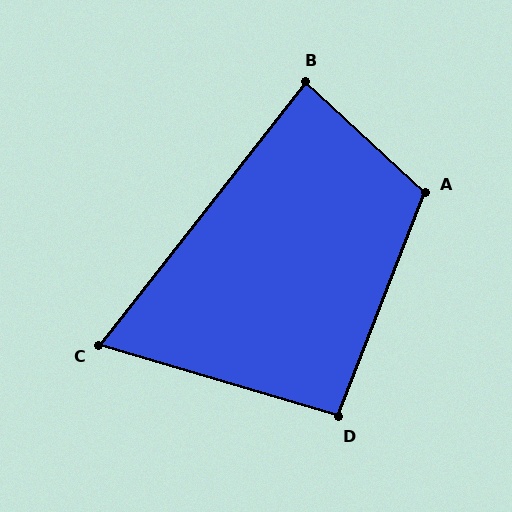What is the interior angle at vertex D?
Approximately 95 degrees (approximately right).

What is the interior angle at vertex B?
Approximately 85 degrees (approximately right).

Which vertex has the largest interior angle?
A, at approximately 112 degrees.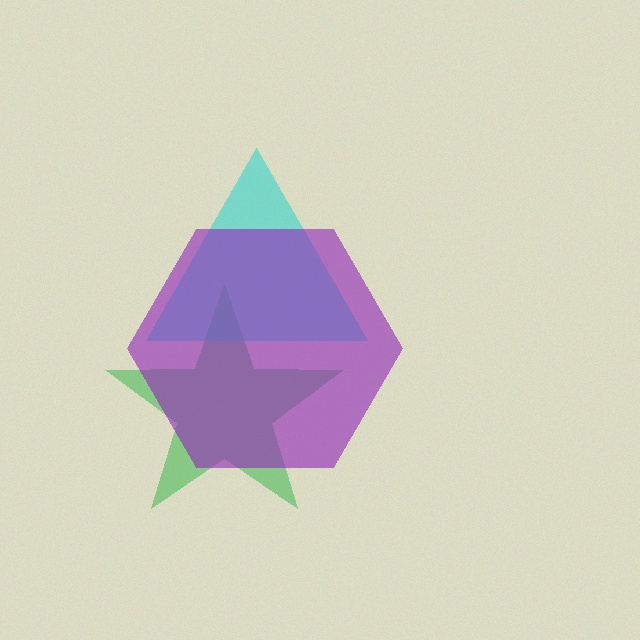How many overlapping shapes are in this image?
There are 3 overlapping shapes in the image.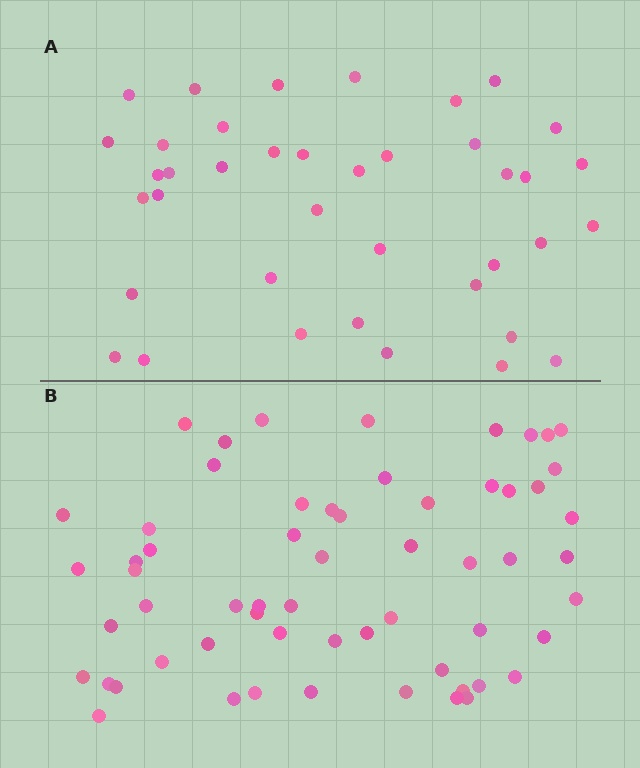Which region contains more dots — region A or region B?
Region B (the bottom region) has more dots.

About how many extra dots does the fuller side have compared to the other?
Region B has approximately 20 more dots than region A.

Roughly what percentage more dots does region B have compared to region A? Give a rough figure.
About 55% more.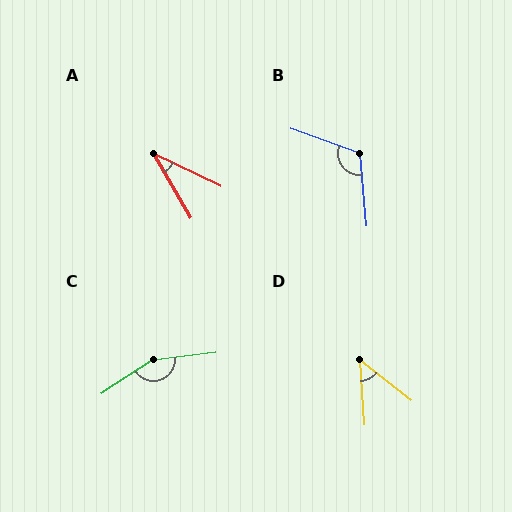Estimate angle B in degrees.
Approximately 115 degrees.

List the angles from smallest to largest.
A (35°), D (48°), B (115°), C (154°).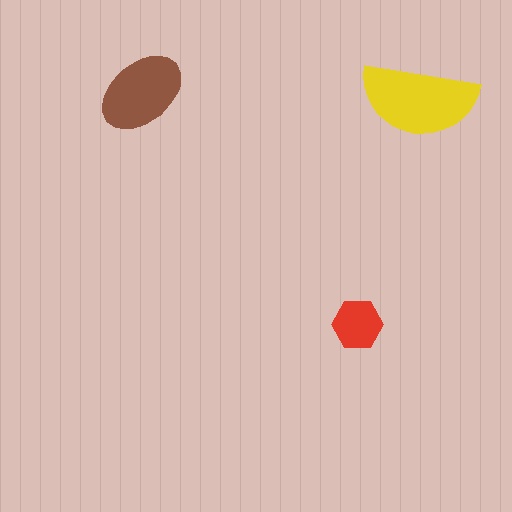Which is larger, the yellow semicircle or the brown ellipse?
The yellow semicircle.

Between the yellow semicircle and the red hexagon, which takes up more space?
The yellow semicircle.